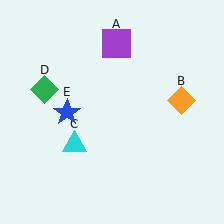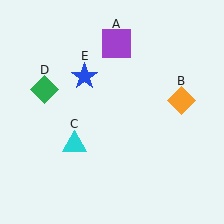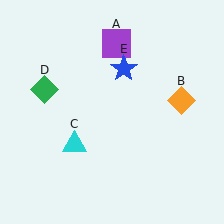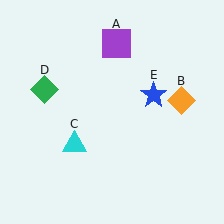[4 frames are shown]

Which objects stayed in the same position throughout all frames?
Purple square (object A) and orange diamond (object B) and cyan triangle (object C) and green diamond (object D) remained stationary.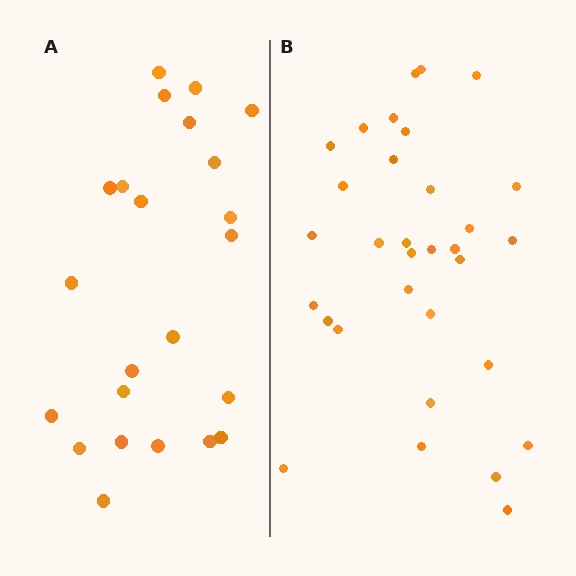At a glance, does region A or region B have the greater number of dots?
Region B (the right region) has more dots.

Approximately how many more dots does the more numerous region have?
Region B has roughly 8 or so more dots than region A.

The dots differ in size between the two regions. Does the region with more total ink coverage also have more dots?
No. Region A has more total ink coverage because its dots are larger, but region B actually contains more individual dots. Total area can be misleading — the number of items is what matters here.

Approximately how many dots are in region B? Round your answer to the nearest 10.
About 30 dots. (The exact count is 32, which rounds to 30.)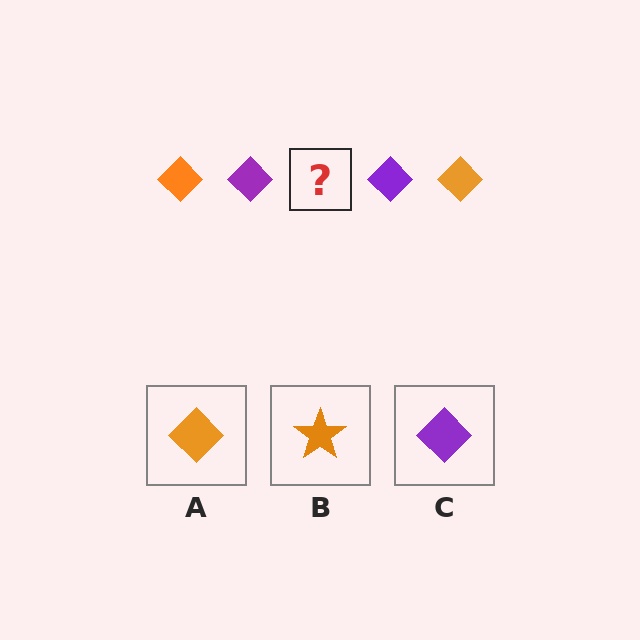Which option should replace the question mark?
Option A.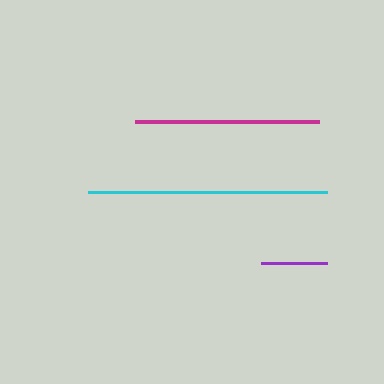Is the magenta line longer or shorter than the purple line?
The magenta line is longer than the purple line.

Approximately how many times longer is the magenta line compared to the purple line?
The magenta line is approximately 2.8 times the length of the purple line.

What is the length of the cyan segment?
The cyan segment is approximately 239 pixels long.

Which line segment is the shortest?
The purple line is the shortest at approximately 67 pixels.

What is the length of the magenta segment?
The magenta segment is approximately 184 pixels long.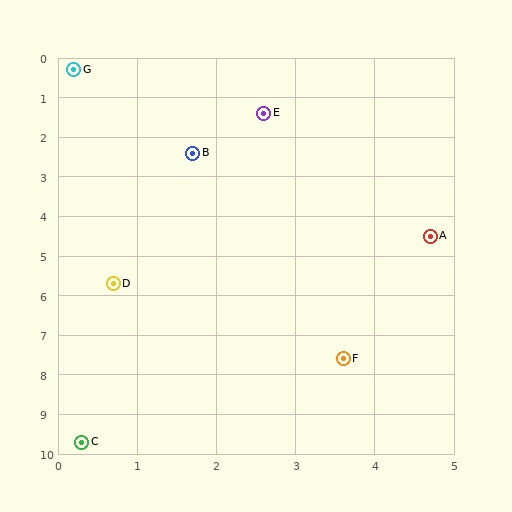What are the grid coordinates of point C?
Point C is at approximately (0.3, 9.7).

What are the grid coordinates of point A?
Point A is at approximately (4.7, 4.5).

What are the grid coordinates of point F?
Point F is at approximately (3.6, 7.6).